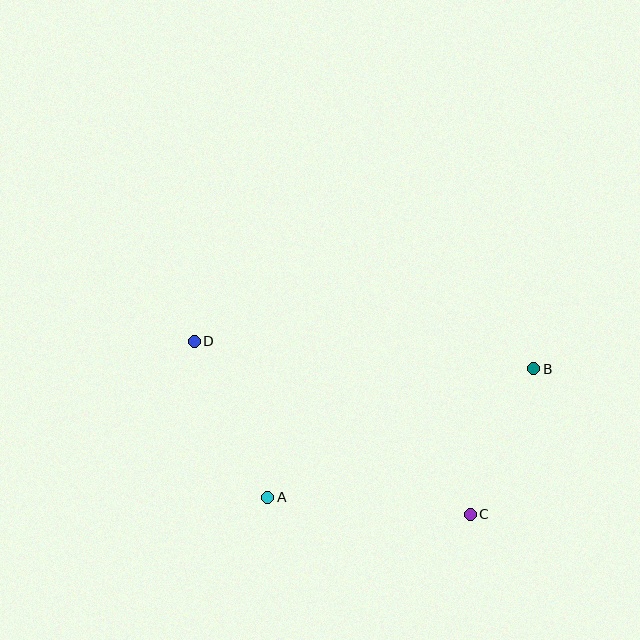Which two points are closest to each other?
Points B and C are closest to each other.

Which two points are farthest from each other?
Points B and D are farthest from each other.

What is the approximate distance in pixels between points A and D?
The distance between A and D is approximately 173 pixels.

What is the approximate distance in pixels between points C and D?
The distance between C and D is approximately 326 pixels.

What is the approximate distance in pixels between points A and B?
The distance between A and B is approximately 295 pixels.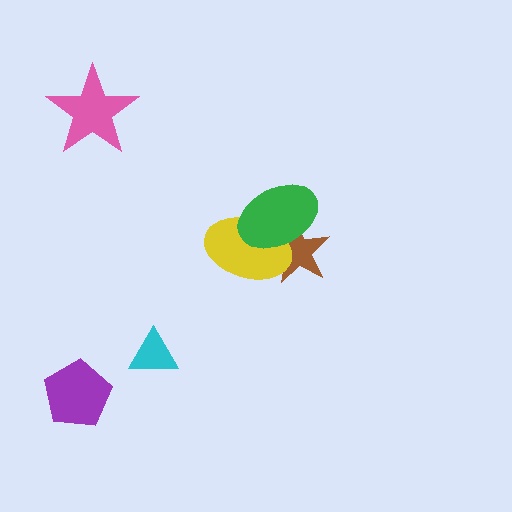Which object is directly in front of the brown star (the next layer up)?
The yellow ellipse is directly in front of the brown star.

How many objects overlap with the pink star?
0 objects overlap with the pink star.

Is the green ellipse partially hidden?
No, no other shape covers it.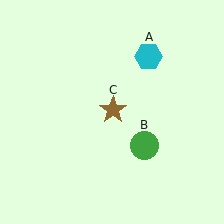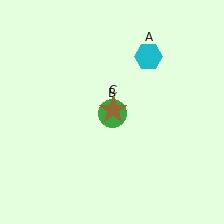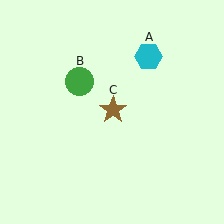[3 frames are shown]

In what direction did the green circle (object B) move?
The green circle (object B) moved up and to the left.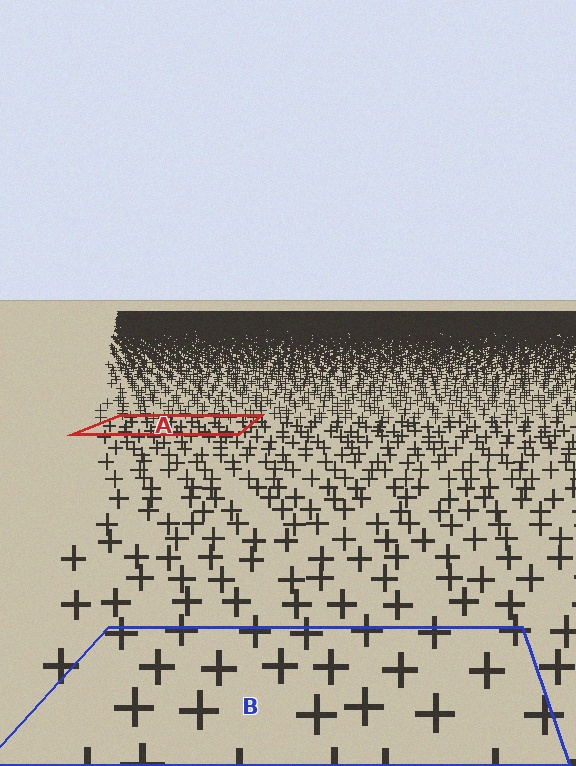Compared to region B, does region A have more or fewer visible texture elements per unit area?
Region A has more texture elements per unit area — they are packed more densely because it is farther away.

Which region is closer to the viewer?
Region B is closer. The texture elements there are larger and more spread out.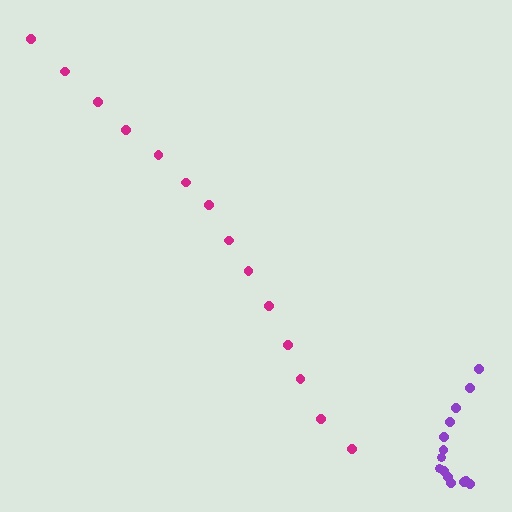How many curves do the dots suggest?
There are 2 distinct paths.